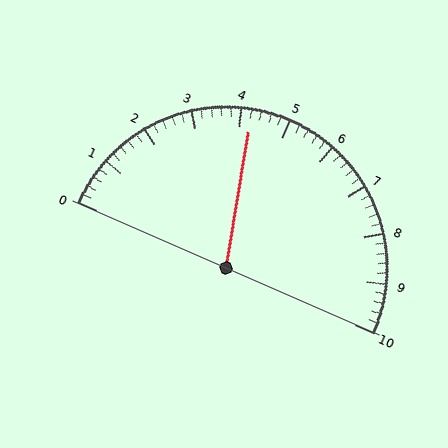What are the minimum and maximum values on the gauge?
The gauge ranges from 0 to 10.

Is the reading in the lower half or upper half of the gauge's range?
The reading is in the lower half of the range (0 to 10).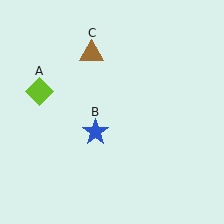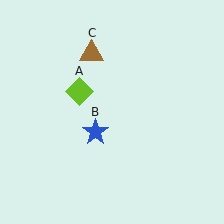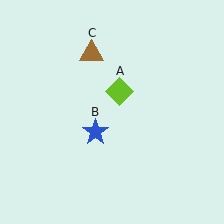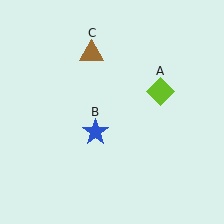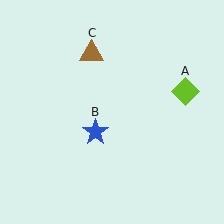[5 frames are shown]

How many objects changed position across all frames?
1 object changed position: lime diamond (object A).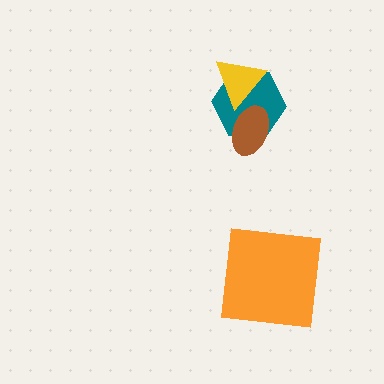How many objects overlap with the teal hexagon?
2 objects overlap with the teal hexagon.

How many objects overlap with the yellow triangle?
1 object overlaps with the yellow triangle.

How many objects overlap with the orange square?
0 objects overlap with the orange square.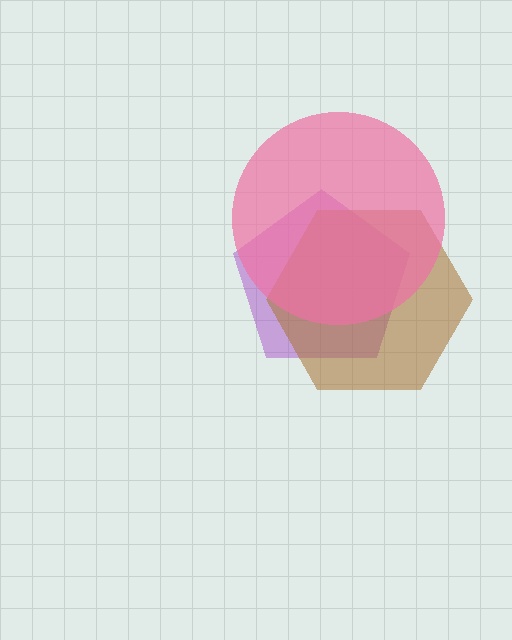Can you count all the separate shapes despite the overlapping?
Yes, there are 3 separate shapes.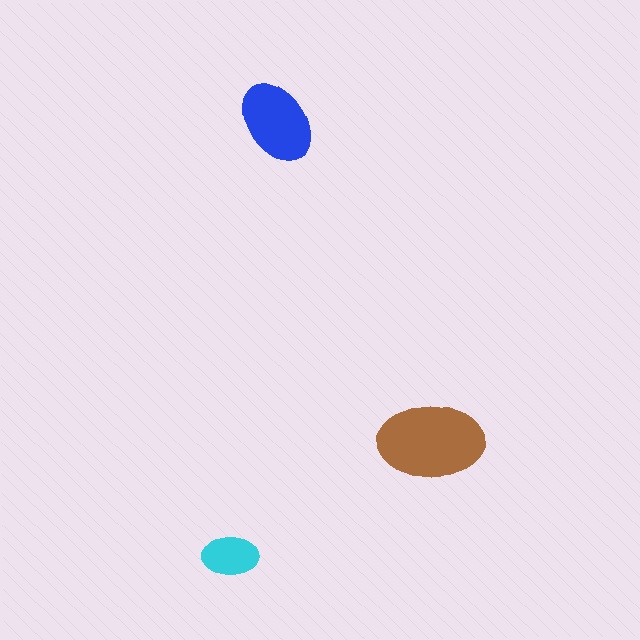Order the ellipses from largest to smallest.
the brown one, the blue one, the cyan one.